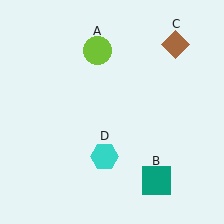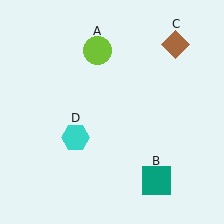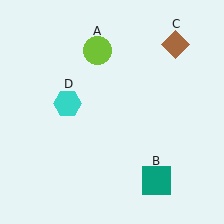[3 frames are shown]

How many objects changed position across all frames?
1 object changed position: cyan hexagon (object D).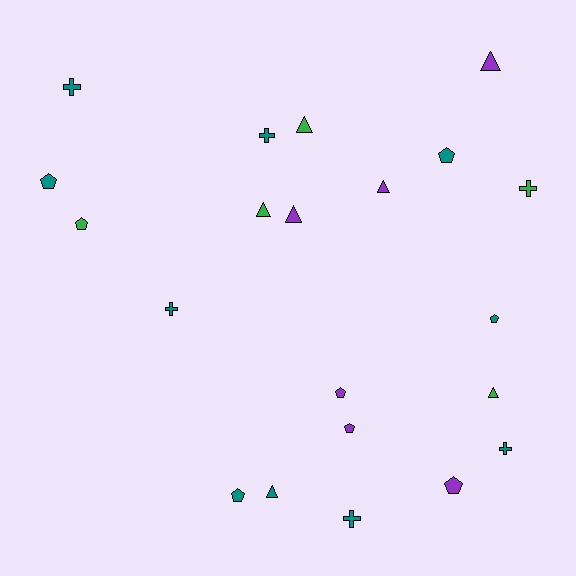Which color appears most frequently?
Teal, with 10 objects.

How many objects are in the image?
There are 21 objects.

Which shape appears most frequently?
Pentagon, with 8 objects.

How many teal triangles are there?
There is 1 teal triangle.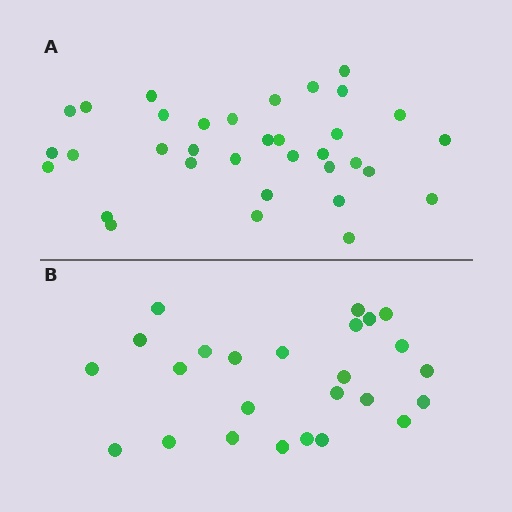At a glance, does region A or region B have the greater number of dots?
Region A (the top region) has more dots.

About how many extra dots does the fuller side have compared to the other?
Region A has roughly 8 or so more dots than region B.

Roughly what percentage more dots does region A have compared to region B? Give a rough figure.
About 35% more.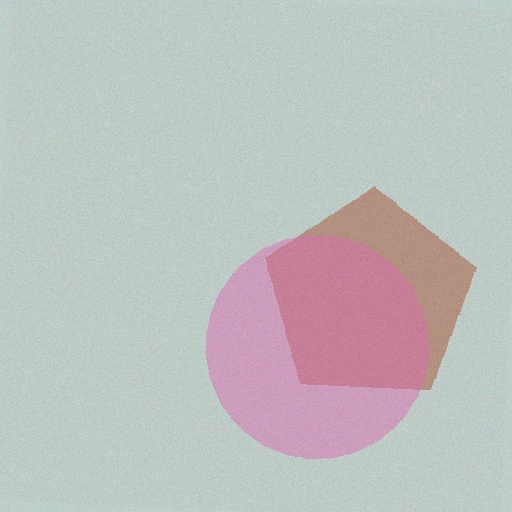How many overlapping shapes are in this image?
There are 2 overlapping shapes in the image.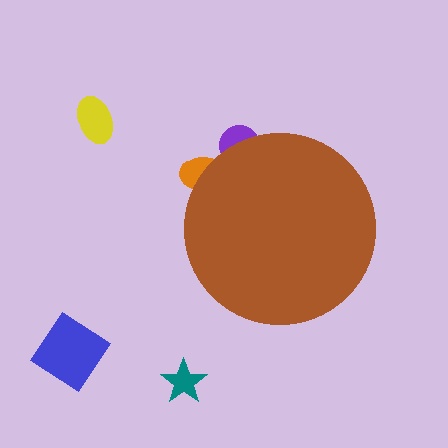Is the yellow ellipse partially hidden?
No, the yellow ellipse is fully visible.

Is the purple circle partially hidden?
Yes, the purple circle is partially hidden behind the brown circle.